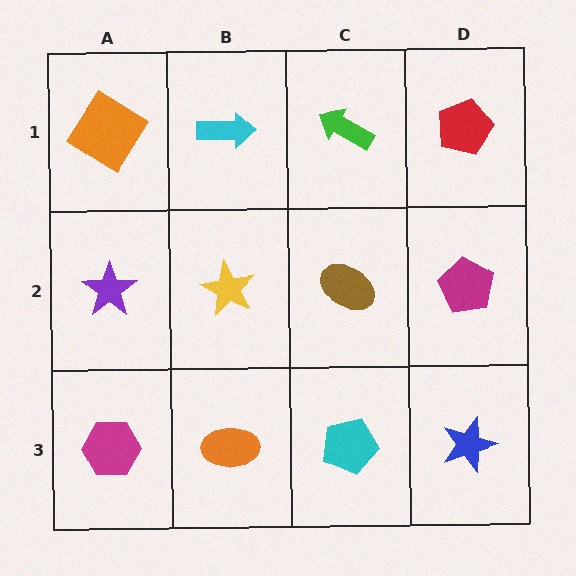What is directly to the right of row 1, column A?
A cyan arrow.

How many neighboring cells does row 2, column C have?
4.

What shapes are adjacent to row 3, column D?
A magenta pentagon (row 2, column D), a cyan pentagon (row 3, column C).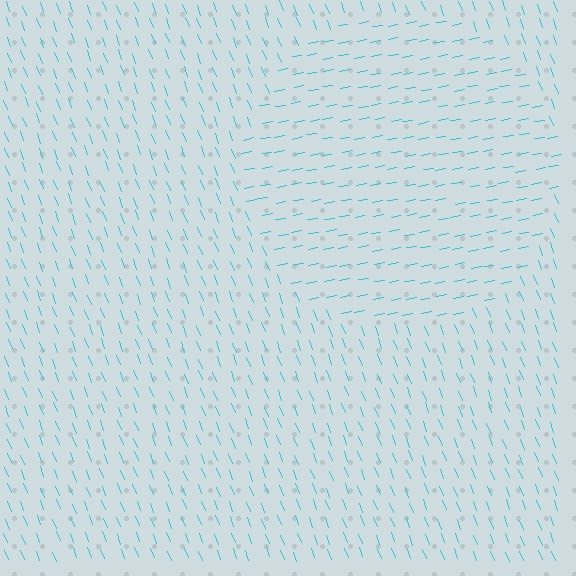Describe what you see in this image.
The image is filled with small cyan line segments. A circle region in the image has lines oriented differently from the surrounding lines, creating a visible texture boundary.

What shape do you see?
I see a circle.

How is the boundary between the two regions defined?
The boundary is defined purely by a change in line orientation (approximately 79 degrees difference). All lines are the same color and thickness.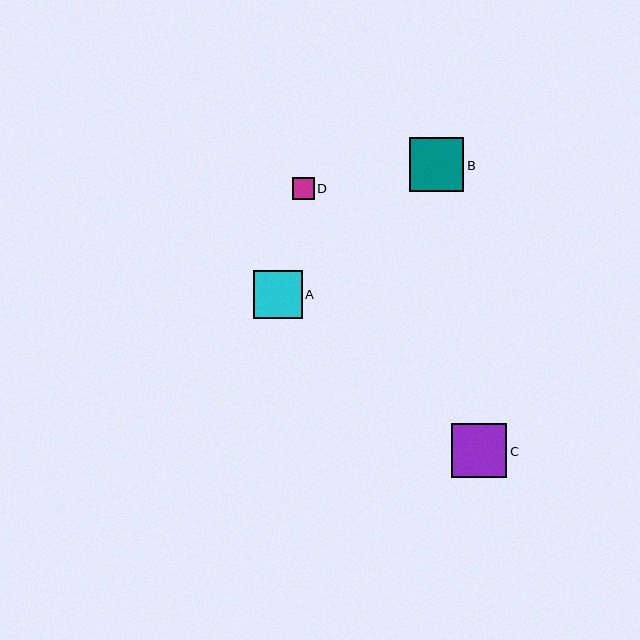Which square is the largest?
Square C is the largest with a size of approximately 55 pixels.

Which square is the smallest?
Square D is the smallest with a size of approximately 22 pixels.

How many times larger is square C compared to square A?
Square C is approximately 1.1 times the size of square A.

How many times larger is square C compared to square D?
Square C is approximately 2.5 times the size of square D.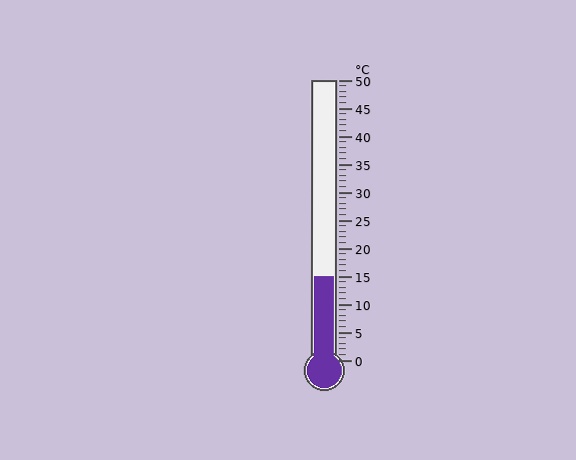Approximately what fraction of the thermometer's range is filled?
The thermometer is filled to approximately 30% of its range.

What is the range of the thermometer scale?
The thermometer scale ranges from 0°C to 50°C.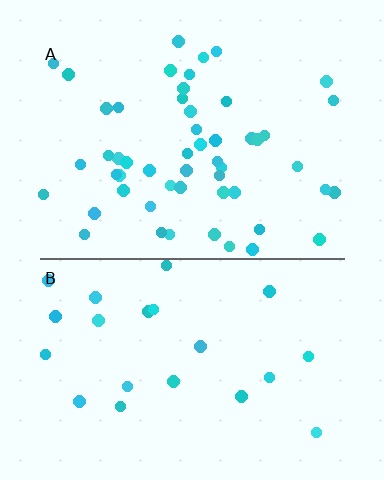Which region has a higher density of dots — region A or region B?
A (the top).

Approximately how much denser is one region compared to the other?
Approximately 2.4× — region A over region B.